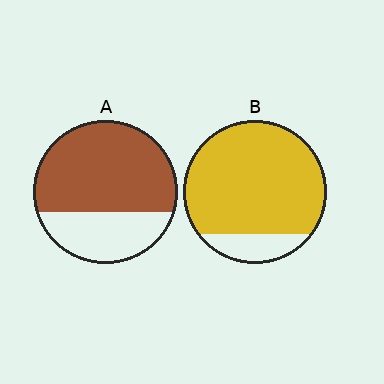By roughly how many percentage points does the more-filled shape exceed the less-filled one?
By roughly 15 percentage points (B over A).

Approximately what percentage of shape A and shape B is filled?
A is approximately 65% and B is approximately 85%.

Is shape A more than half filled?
Yes.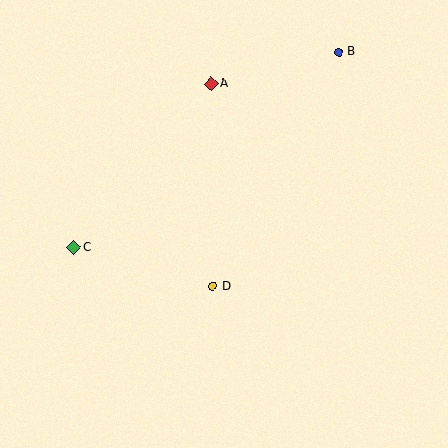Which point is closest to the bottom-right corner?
Point D is closest to the bottom-right corner.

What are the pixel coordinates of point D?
Point D is at (212, 286).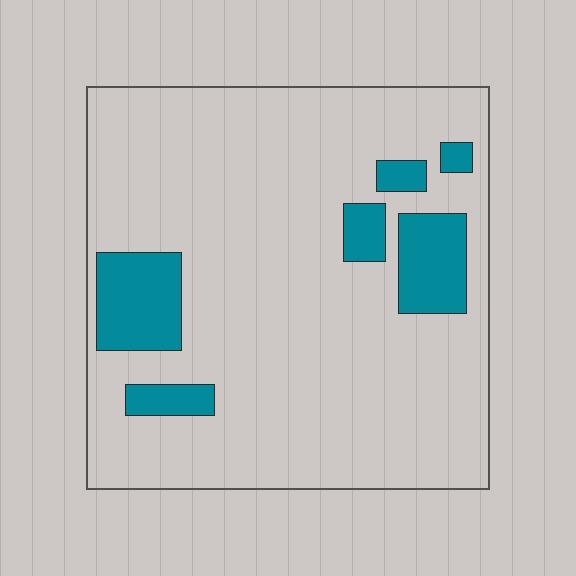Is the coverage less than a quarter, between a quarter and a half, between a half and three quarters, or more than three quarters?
Less than a quarter.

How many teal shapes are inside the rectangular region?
6.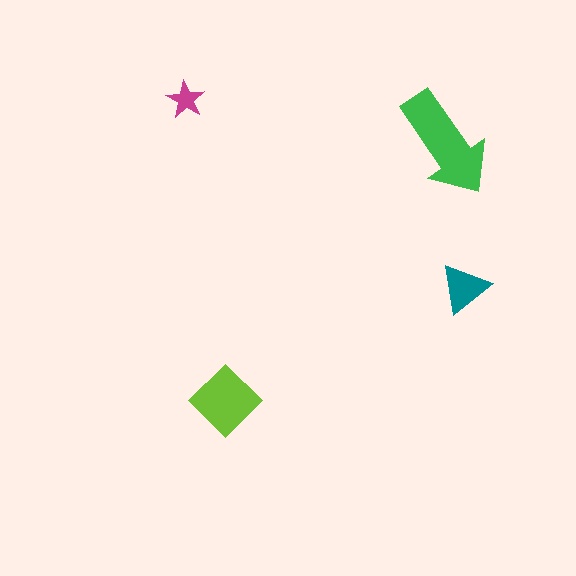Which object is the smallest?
The magenta star.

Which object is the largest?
The green arrow.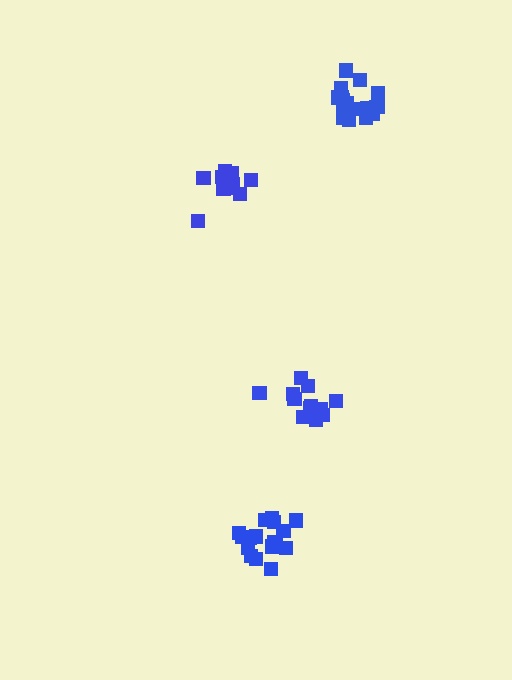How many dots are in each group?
Group 1: 11 dots, Group 2: 13 dots, Group 3: 17 dots, Group 4: 17 dots (58 total).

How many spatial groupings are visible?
There are 4 spatial groupings.